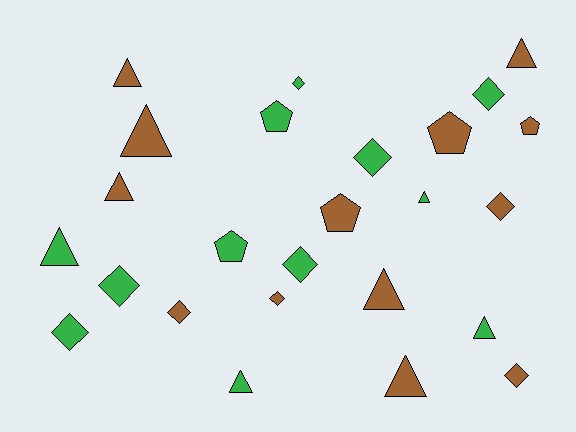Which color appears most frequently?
Brown, with 13 objects.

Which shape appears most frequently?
Triangle, with 10 objects.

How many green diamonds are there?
There are 6 green diamonds.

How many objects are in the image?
There are 25 objects.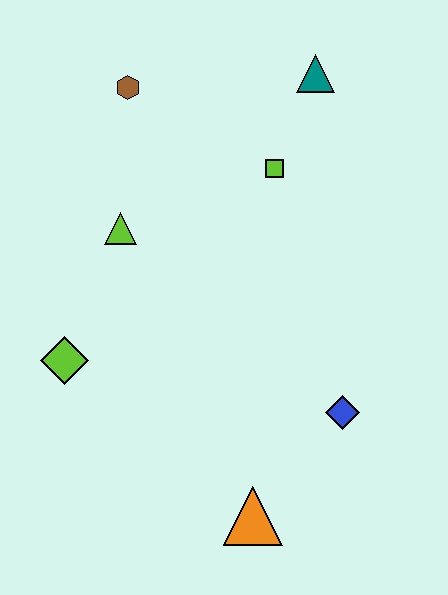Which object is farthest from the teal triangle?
The orange triangle is farthest from the teal triangle.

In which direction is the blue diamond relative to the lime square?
The blue diamond is below the lime square.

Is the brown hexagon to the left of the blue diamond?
Yes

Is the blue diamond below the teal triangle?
Yes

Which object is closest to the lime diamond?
The lime triangle is closest to the lime diamond.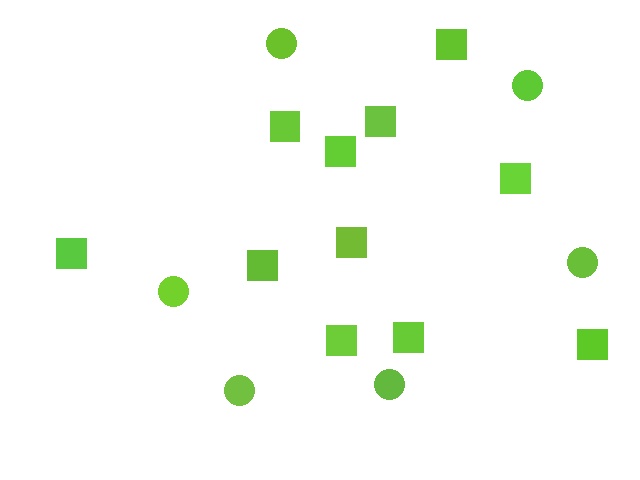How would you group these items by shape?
There are 2 groups: one group of squares (11) and one group of circles (6).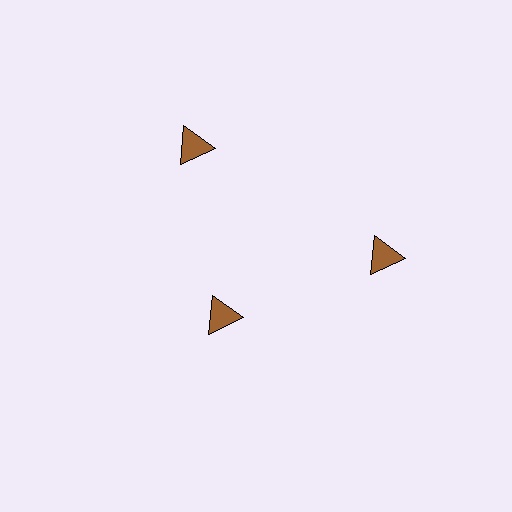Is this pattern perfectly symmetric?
No. The 3 brown triangles are arranged in a ring, but one element near the 7 o'clock position is pulled inward toward the center, breaking the 3-fold rotational symmetry.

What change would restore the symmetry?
The symmetry would be restored by moving it outward, back onto the ring so that all 3 triangles sit at equal angles and equal distance from the center.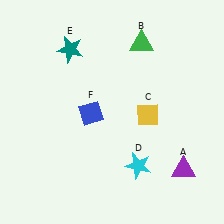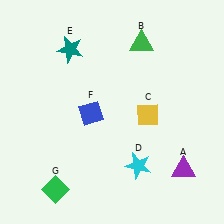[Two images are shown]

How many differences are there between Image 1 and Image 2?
There is 1 difference between the two images.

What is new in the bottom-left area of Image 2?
A green diamond (G) was added in the bottom-left area of Image 2.